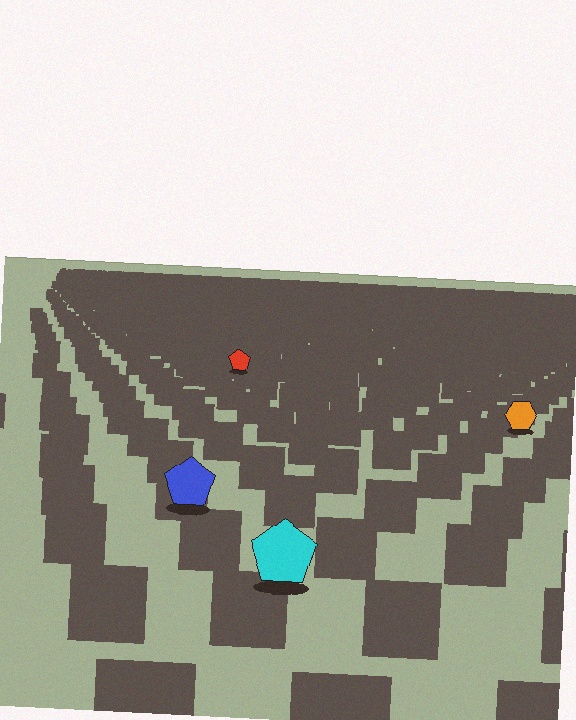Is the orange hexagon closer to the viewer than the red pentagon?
Yes. The orange hexagon is closer — you can tell from the texture gradient: the ground texture is coarser near it.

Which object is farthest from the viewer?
The red pentagon is farthest from the viewer. It appears smaller and the ground texture around it is denser.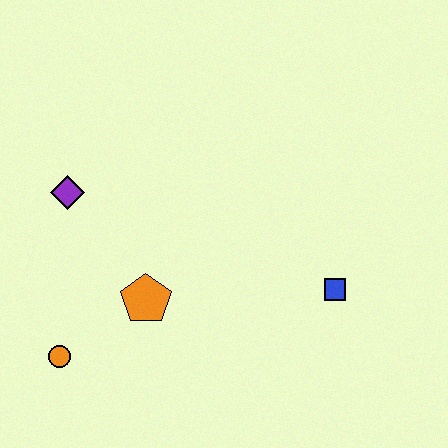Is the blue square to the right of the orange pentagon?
Yes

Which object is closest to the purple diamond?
The orange pentagon is closest to the purple diamond.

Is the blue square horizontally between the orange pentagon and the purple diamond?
No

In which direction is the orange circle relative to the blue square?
The orange circle is to the left of the blue square.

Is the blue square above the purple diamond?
No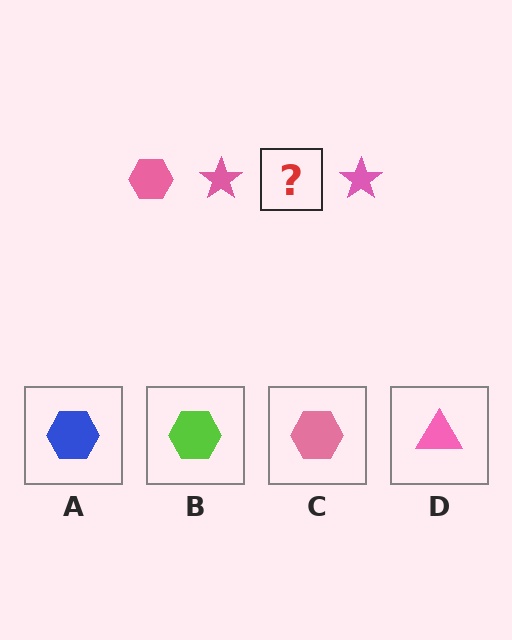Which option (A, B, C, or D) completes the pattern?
C.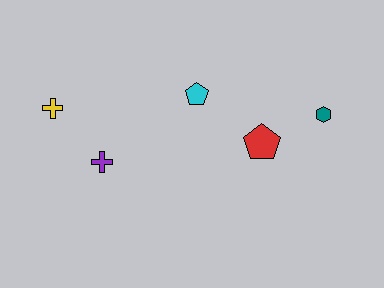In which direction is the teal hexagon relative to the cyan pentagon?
The teal hexagon is to the right of the cyan pentagon.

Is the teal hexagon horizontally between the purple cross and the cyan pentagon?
No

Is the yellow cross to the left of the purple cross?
Yes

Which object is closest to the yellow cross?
The purple cross is closest to the yellow cross.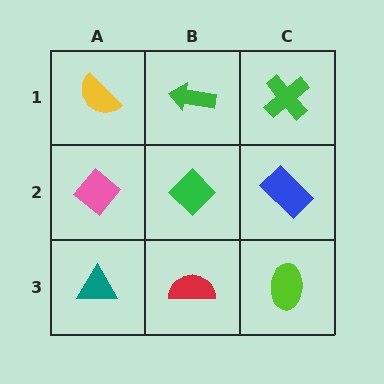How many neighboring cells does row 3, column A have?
2.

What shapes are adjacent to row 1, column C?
A blue rectangle (row 2, column C), a green arrow (row 1, column B).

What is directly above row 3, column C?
A blue rectangle.